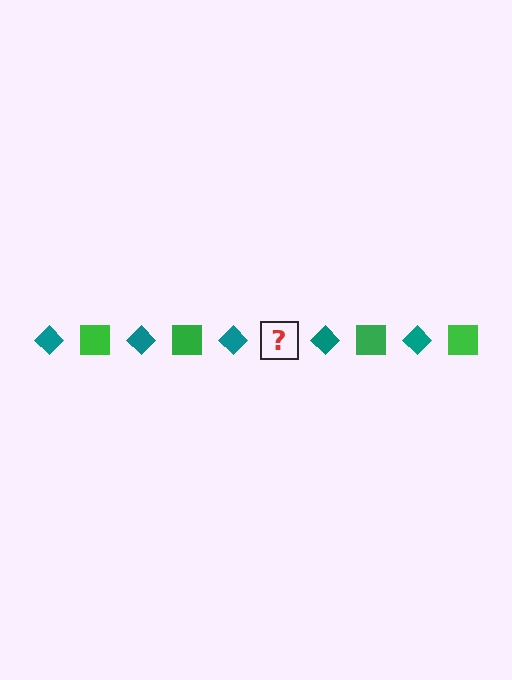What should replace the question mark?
The question mark should be replaced with a green square.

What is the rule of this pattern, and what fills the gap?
The rule is that the pattern alternates between teal diamond and green square. The gap should be filled with a green square.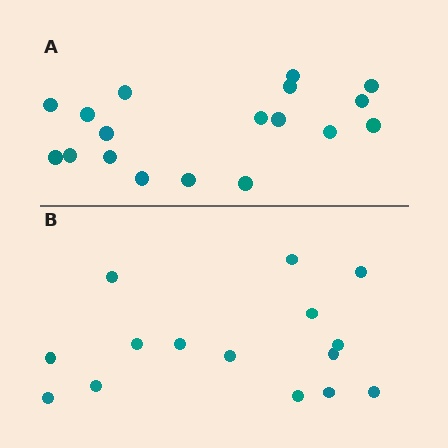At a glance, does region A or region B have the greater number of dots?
Region A (the top region) has more dots.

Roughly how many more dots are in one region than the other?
Region A has just a few more — roughly 2 or 3 more dots than region B.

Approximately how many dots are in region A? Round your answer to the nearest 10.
About 20 dots. (The exact count is 18, which rounds to 20.)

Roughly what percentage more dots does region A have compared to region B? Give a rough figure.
About 20% more.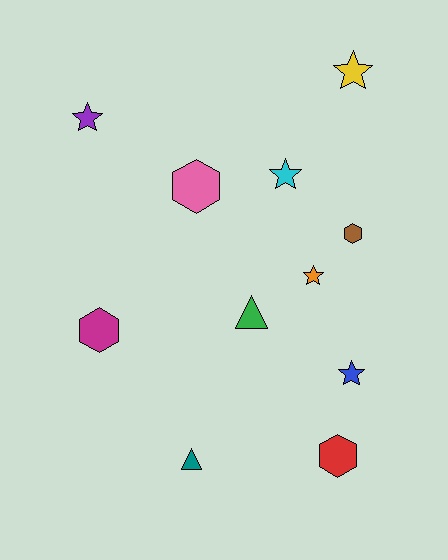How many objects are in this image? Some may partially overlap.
There are 11 objects.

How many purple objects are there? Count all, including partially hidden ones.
There is 1 purple object.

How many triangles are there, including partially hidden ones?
There are 2 triangles.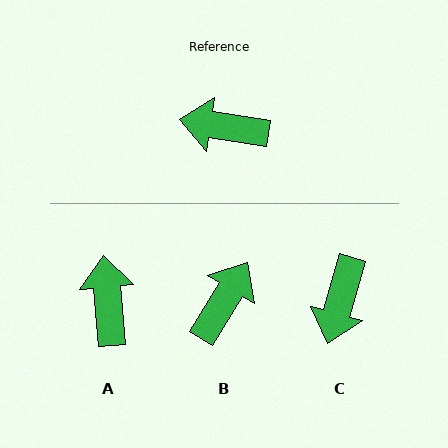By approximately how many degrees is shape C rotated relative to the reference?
Approximately 83 degrees counter-clockwise.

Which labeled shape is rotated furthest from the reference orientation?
B, about 112 degrees away.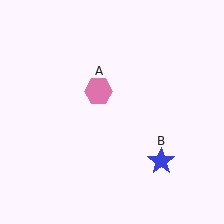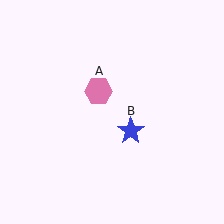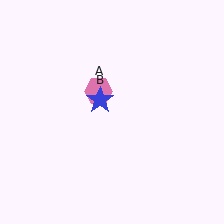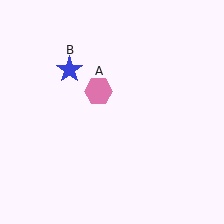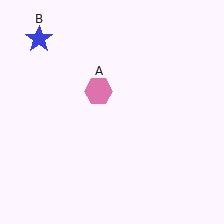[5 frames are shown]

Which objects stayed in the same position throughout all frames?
Pink hexagon (object A) remained stationary.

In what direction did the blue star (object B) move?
The blue star (object B) moved up and to the left.